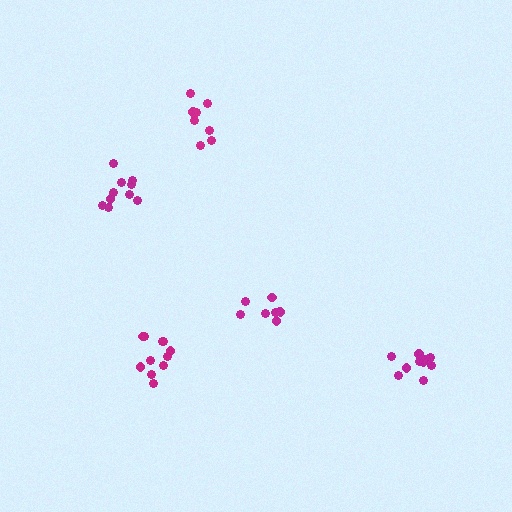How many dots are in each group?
Group 1: 11 dots, Group 2: 8 dots, Group 3: 8 dots, Group 4: 10 dots, Group 5: 10 dots (47 total).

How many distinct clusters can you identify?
There are 5 distinct clusters.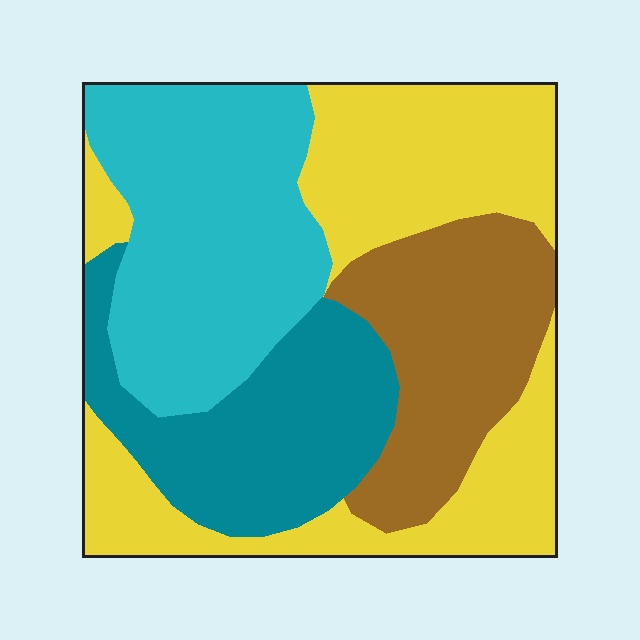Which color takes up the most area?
Yellow, at roughly 35%.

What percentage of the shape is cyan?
Cyan takes up between a quarter and a half of the shape.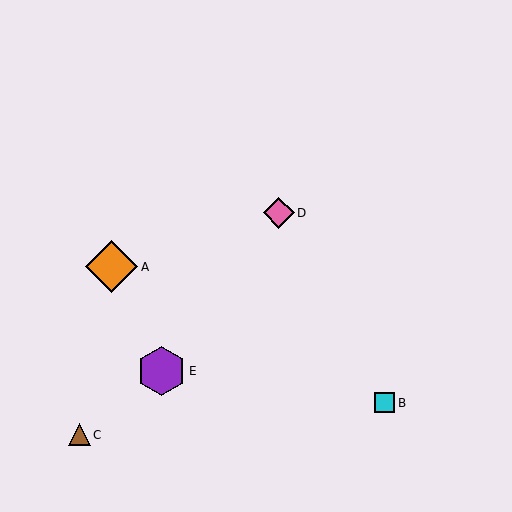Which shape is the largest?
The orange diamond (labeled A) is the largest.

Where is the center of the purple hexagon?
The center of the purple hexagon is at (162, 371).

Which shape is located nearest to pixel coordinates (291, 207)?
The pink diamond (labeled D) at (279, 213) is nearest to that location.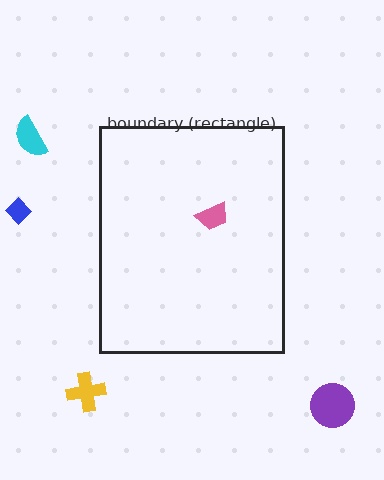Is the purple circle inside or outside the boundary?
Outside.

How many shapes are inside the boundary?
1 inside, 4 outside.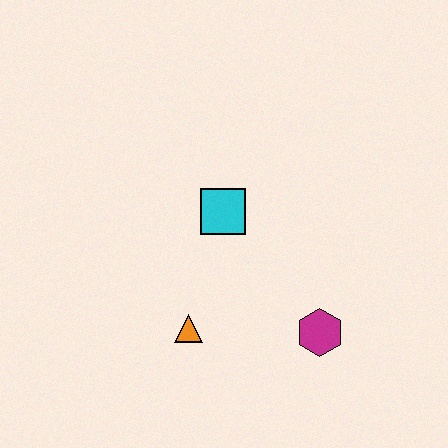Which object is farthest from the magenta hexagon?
The cyan square is farthest from the magenta hexagon.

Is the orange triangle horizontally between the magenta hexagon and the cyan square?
No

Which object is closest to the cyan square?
The orange triangle is closest to the cyan square.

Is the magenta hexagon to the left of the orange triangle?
No